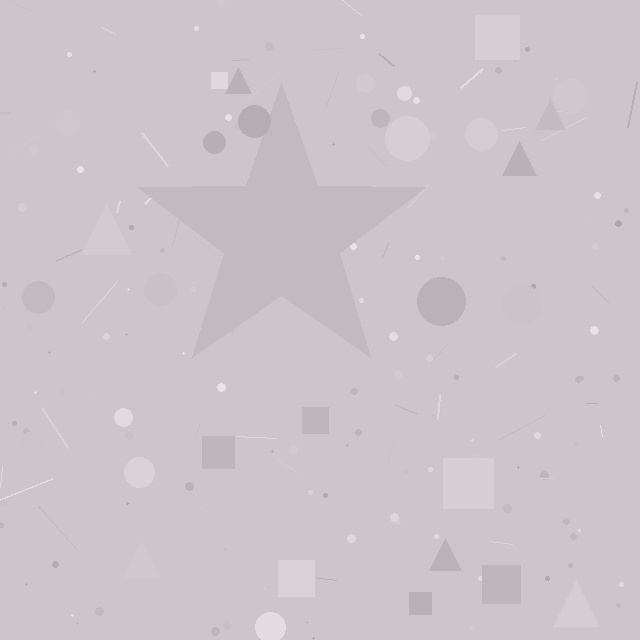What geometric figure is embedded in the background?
A star is embedded in the background.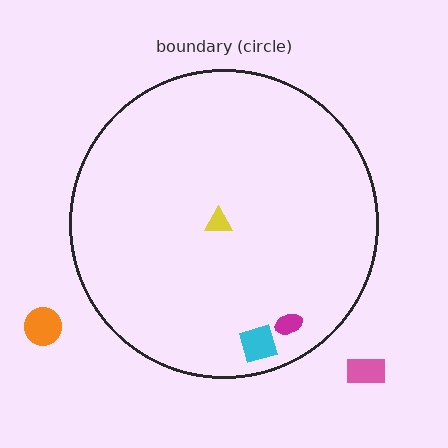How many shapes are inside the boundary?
3 inside, 2 outside.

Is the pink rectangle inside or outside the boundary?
Outside.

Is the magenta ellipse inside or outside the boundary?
Inside.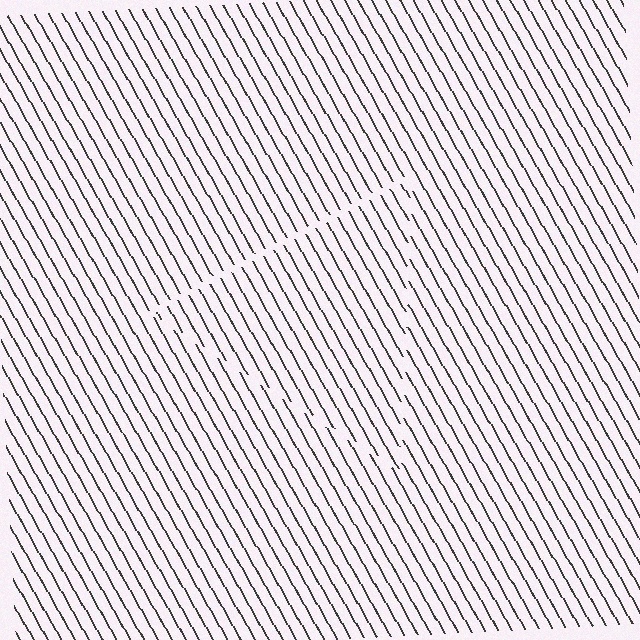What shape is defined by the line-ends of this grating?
An illusory triangle. The interior of the shape contains the same grating, shifted by half a period — the contour is defined by the phase discontinuity where line-ends from the inner and outer gratings abut.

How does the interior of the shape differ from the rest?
The interior of the shape contains the same grating, shifted by half a period — the contour is defined by the phase discontinuity where line-ends from the inner and outer gratings abut.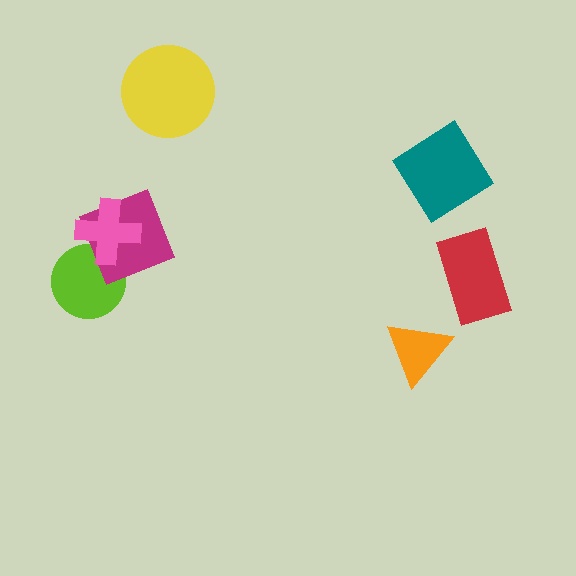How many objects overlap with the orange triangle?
0 objects overlap with the orange triangle.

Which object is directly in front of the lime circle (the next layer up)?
The magenta square is directly in front of the lime circle.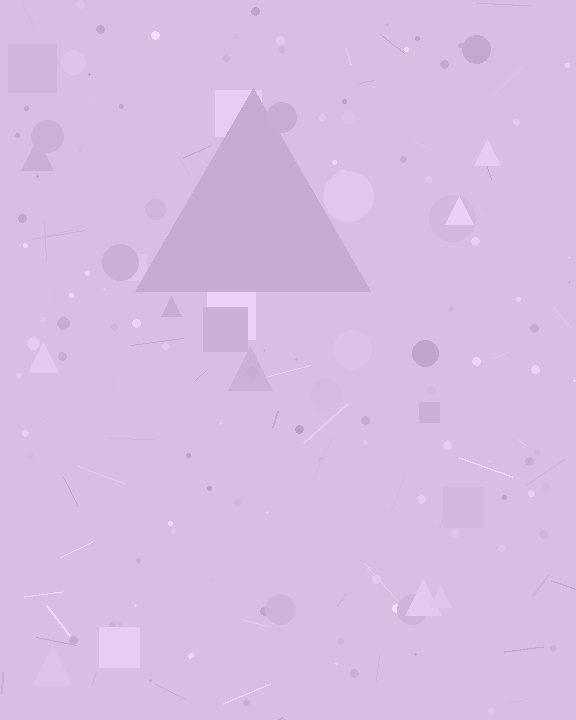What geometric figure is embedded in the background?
A triangle is embedded in the background.